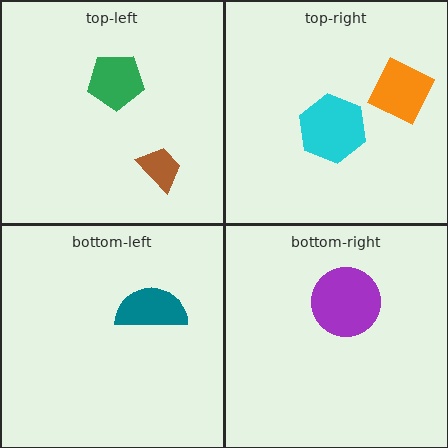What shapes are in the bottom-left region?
The teal semicircle.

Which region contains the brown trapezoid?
The top-left region.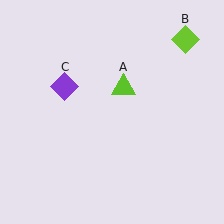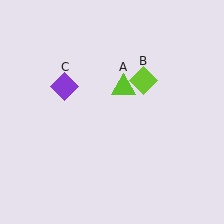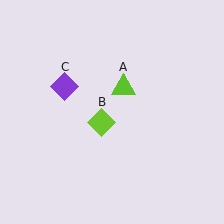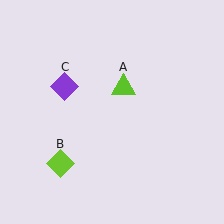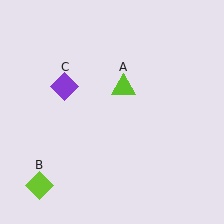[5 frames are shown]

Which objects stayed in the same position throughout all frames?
Lime triangle (object A) and purple diamond (object C) remained stationary.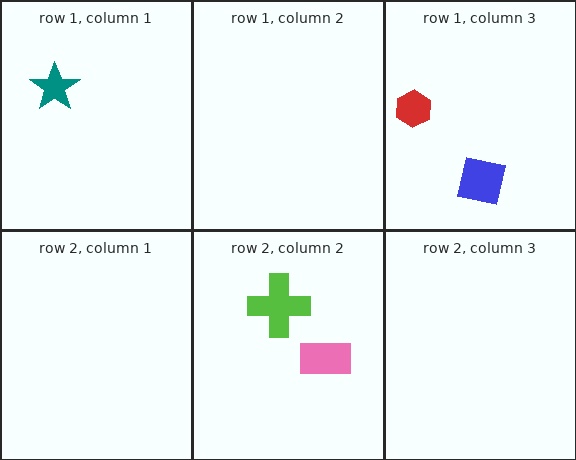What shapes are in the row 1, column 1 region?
The teal star.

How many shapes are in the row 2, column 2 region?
2.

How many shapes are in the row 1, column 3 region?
2.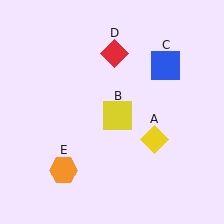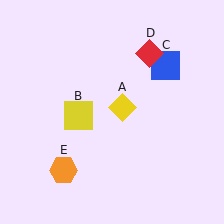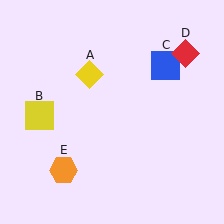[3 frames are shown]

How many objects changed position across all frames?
3 objects changed position: yellow diamond (object A), yellow square (object B), red diamond (object D).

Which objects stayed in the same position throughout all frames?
Blue square (object C) and orange hexagon (object E) remained stationary.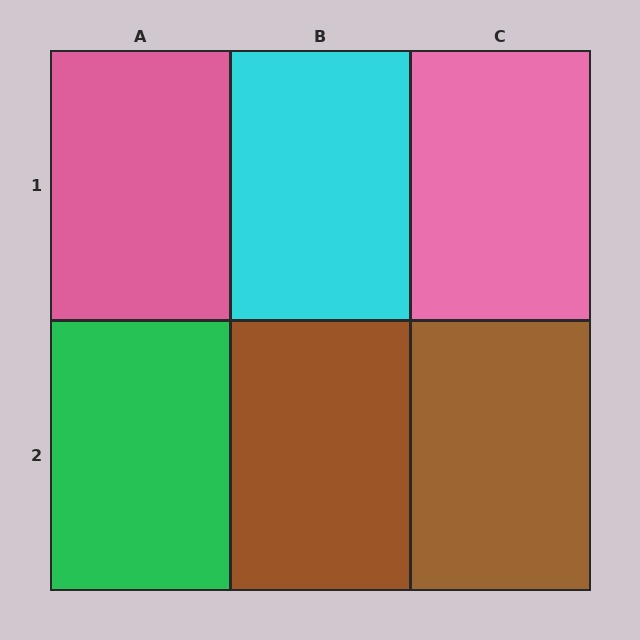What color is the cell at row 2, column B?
Brown.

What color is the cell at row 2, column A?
Green.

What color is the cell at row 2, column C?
Brown.